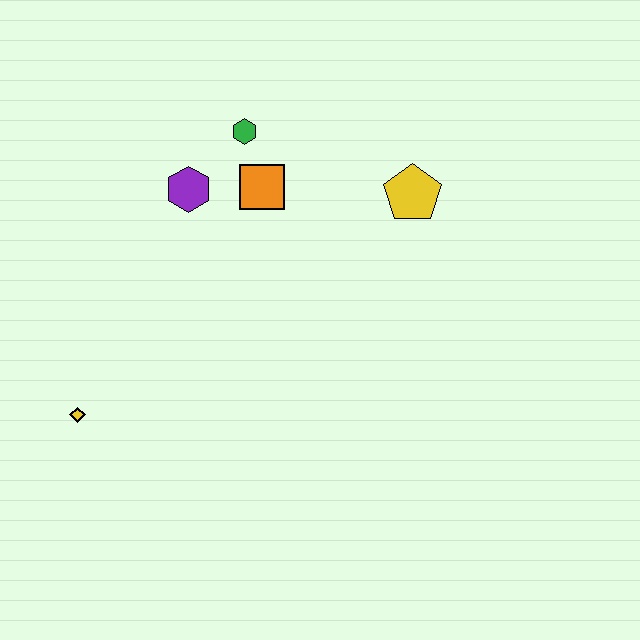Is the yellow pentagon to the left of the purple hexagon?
No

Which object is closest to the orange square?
The green hexagon is closest to the orange square.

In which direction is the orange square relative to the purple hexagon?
The orange square is to the right of the purple hexagon.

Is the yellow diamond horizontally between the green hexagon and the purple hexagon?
No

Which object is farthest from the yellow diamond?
The yellow pentagon is farthest from the yellow diamond.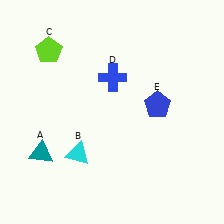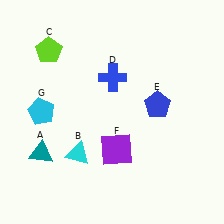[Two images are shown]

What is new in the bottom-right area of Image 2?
A purple square (F) was added in the bottom-right area of Image 2.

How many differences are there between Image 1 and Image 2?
There are 2 differences between the two images.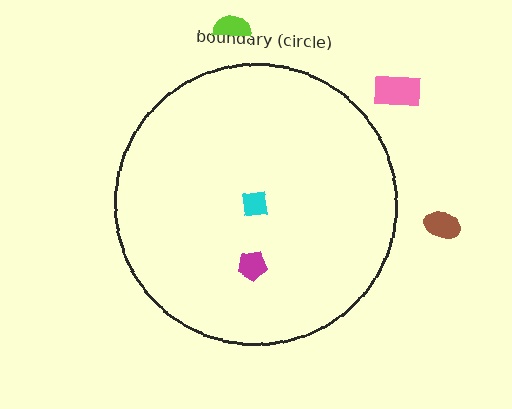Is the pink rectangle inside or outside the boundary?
Outside.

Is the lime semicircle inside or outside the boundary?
Outside.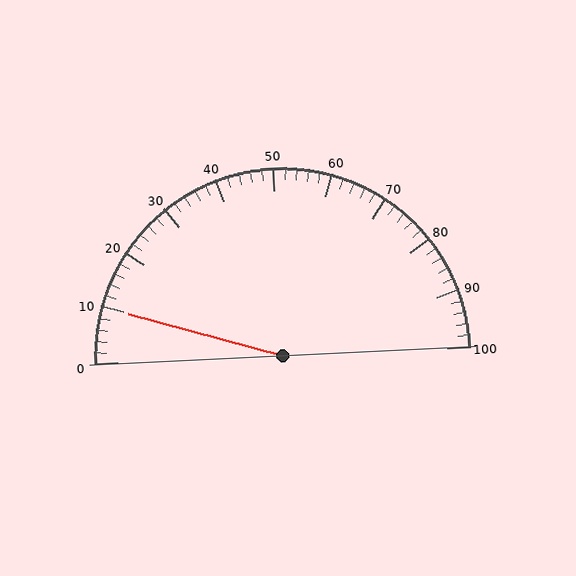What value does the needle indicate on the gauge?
The needle indicates approximately 10.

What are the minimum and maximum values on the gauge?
The gauge ranges from 0 to 100.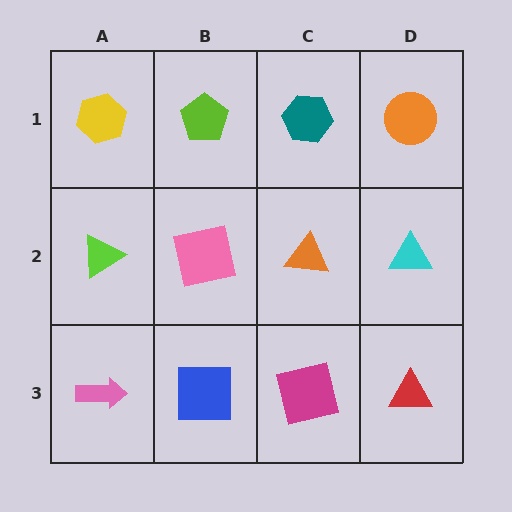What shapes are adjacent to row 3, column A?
A lime triangle (row 2, column A), a blue square (row 3, column B).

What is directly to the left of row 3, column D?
A magenta square.